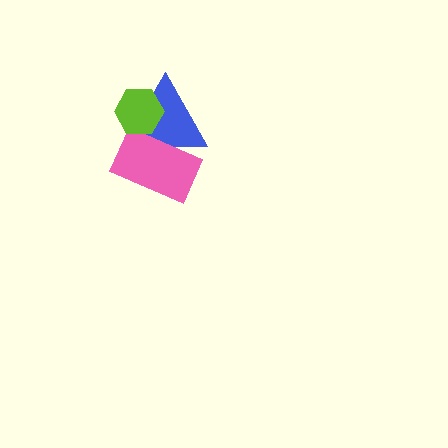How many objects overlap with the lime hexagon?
2 objects overlap with the lime hexagon.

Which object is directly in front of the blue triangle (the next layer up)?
The pink rectangle is directly in front of the blue triangle.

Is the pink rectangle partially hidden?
Yes, it is partially covered by another shape.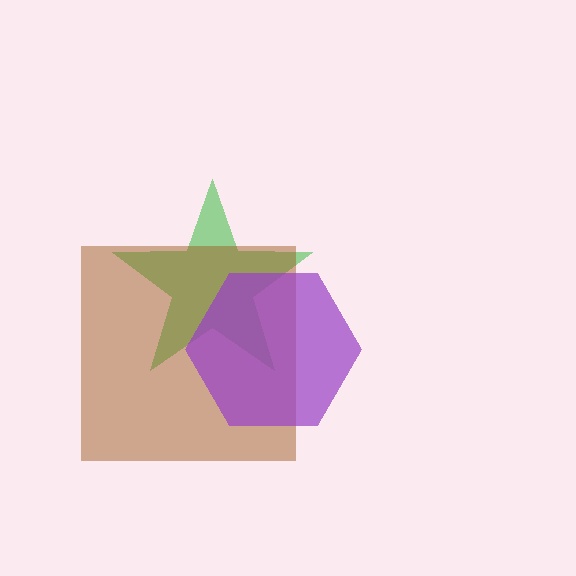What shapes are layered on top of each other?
The layered shapes are: a green star, a brown square, a purple hexagon.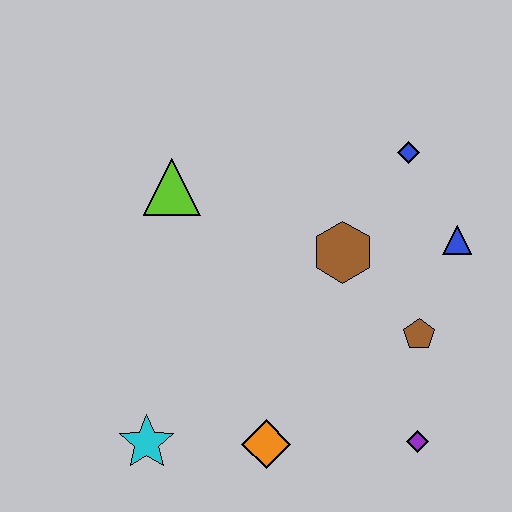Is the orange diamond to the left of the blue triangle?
Yes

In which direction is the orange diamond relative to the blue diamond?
The orange diamond is below the blue diamond.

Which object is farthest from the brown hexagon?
The cyan star is farthest from the brown hexagon.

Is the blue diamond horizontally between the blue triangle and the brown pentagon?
No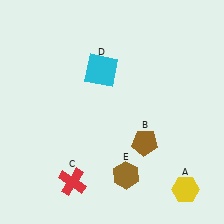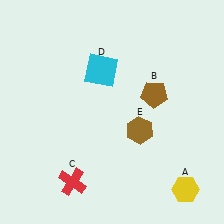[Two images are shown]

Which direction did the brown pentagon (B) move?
The brown pentagon (B) moved up.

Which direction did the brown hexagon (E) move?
The brown hexagon (E) moved up.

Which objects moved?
The objects that moved are: the brown pentagon (B), the brown hexagon (E).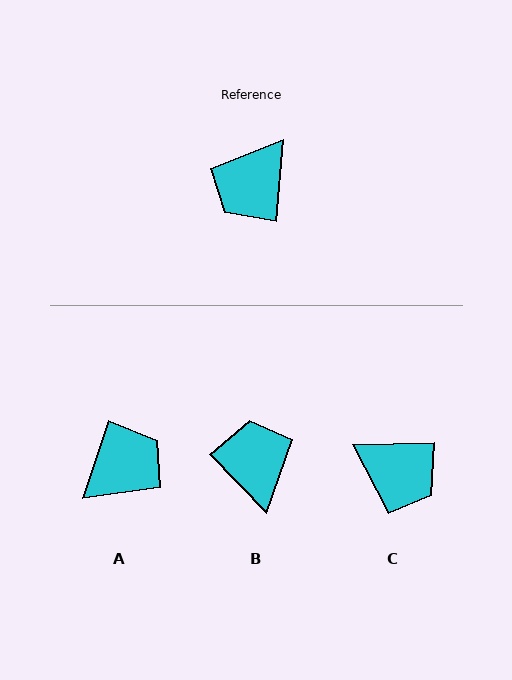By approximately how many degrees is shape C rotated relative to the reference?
Approximately 96 degrees counter-clockwise.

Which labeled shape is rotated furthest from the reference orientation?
A, about 166 degrees away.